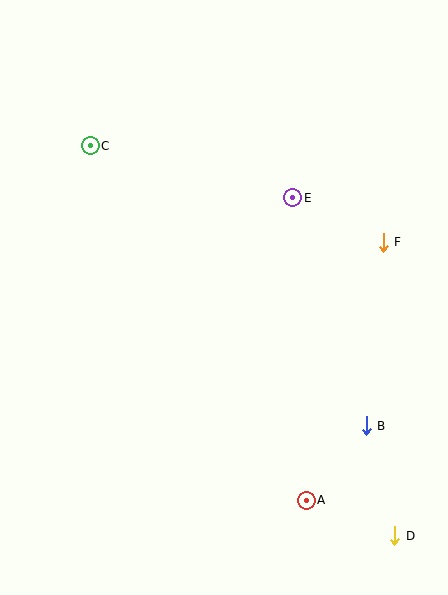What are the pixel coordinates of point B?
Point B is at (366, 426).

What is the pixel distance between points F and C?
The distance between F and C is 308 pixels.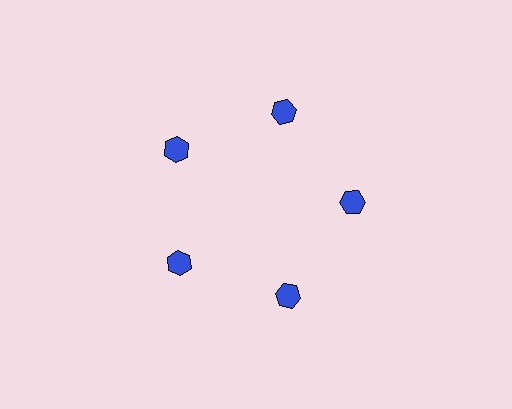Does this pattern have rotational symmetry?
Yes, this pattern has 5-fold rotational symmetry. It looks the same after rotating 72 degrees around the center.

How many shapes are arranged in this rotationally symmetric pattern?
There are 5 shapes, arranged in 5 groups of 1.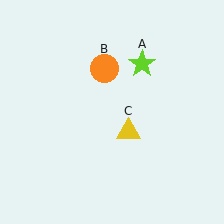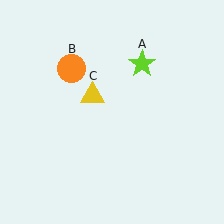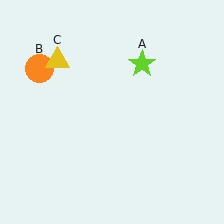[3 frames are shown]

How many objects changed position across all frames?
2 objects changed position: orange circle (object B), yellow triangle (object C).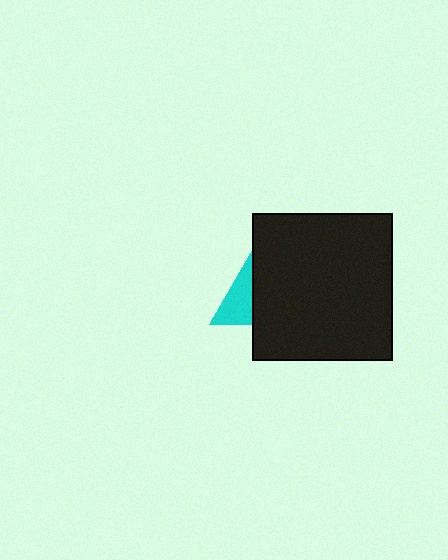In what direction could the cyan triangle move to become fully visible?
The cyan triangle could move left. That would shift it out from behind the black rectangle entirely.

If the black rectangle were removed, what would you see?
You would see the complete cyan triangle.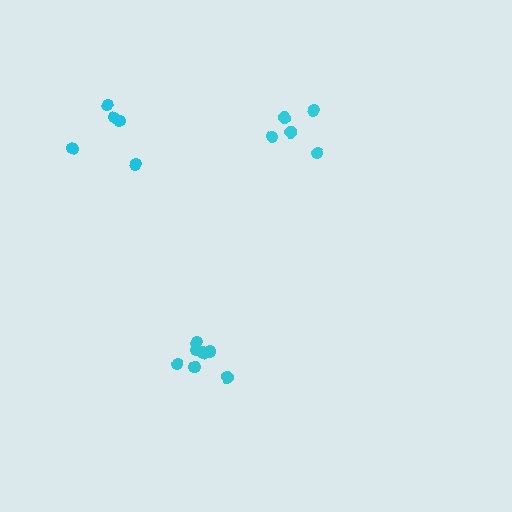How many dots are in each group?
Group 1: 7 dots, Group 2: 5 dots, Group 3: 5 dots (17 total).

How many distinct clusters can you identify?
There are 3 distinct clusters.